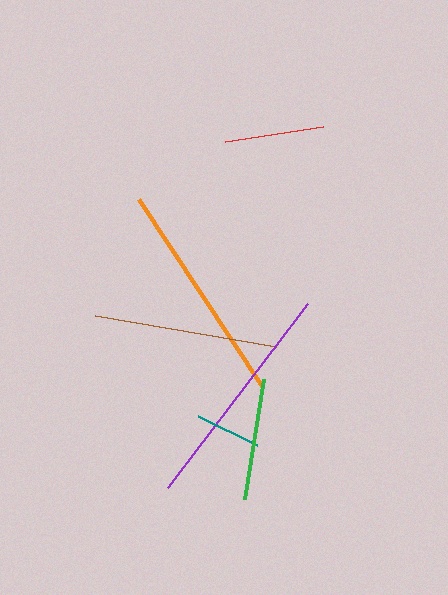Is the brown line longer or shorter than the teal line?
The brown line is longer than the teal line.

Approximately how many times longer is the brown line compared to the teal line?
The brown line is approximately 2.8 times the length of the teal line.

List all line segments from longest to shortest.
From longest to shortest: purple, orange, brown, green, red, teal.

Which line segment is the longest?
The purple line is the longest at approximately 231 pixels.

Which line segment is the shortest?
The teal line is the shortest at approximately 65 pixels.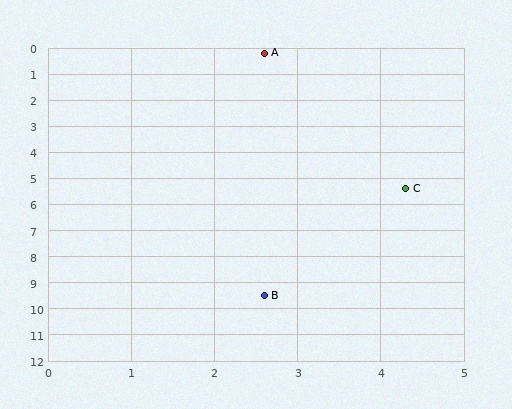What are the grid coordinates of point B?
Point B is at approximately (2.6, 9.5).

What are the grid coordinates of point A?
Point A is at approximately (2.6, 0.2).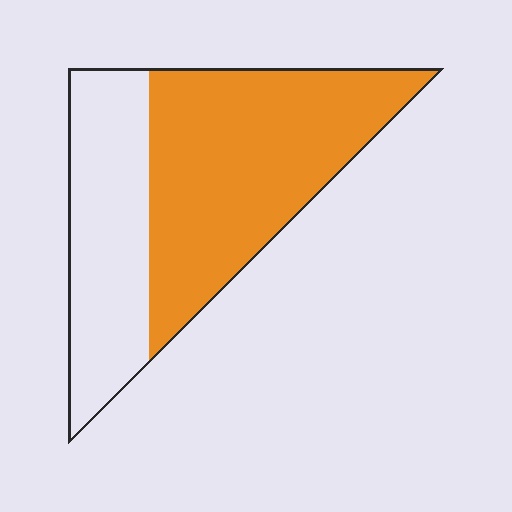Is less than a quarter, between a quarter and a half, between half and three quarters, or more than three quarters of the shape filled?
Between half and three quarters.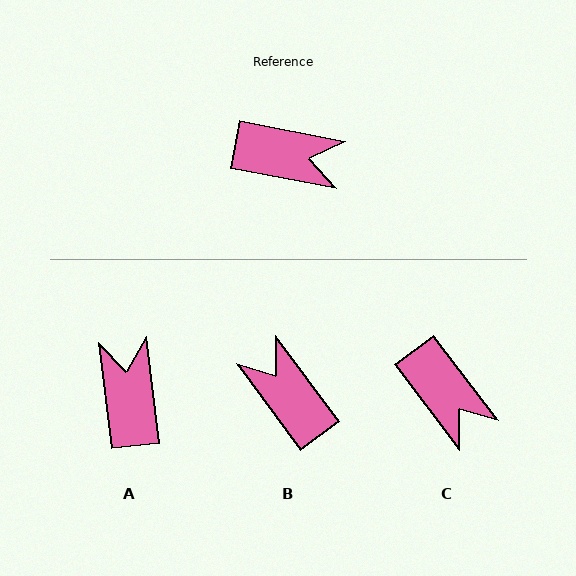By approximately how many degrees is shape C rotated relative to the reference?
Approximately 42 degrees clockwise.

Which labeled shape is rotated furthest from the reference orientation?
B, about 137 degrees away.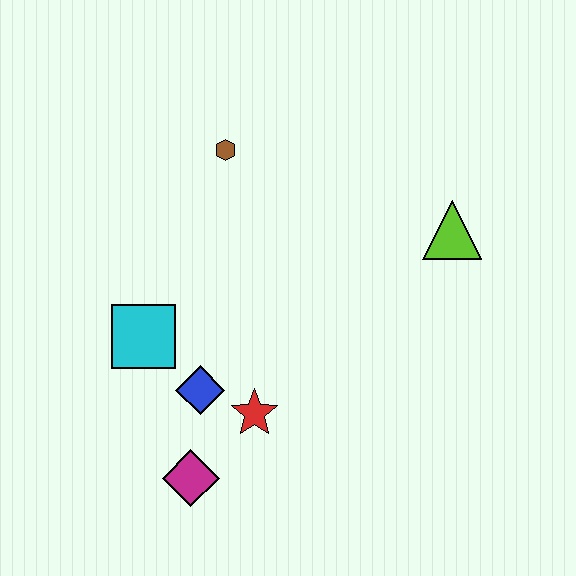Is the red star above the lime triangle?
No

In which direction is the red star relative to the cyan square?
The red star is to the right of the cyan square.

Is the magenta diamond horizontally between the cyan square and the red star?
Yes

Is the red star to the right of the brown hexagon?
Yes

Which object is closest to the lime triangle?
The brown hexagon is closest to the lime triangle.